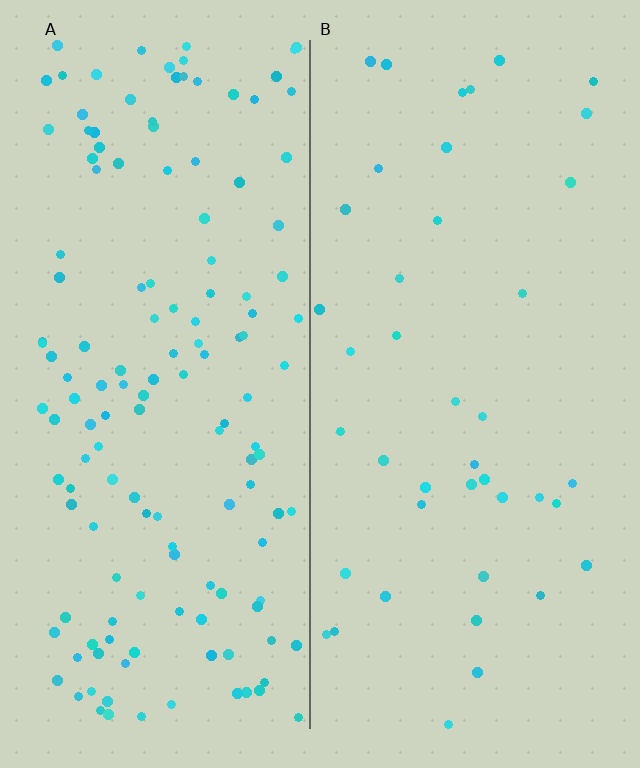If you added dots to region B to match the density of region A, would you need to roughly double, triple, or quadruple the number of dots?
Approximately triple.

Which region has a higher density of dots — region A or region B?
A (the left).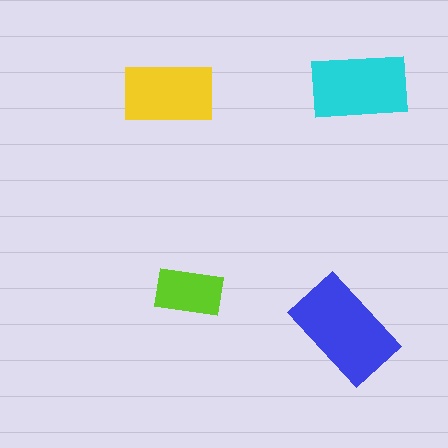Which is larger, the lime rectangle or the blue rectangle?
The blue one.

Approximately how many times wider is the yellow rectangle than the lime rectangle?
About 1.5 times wider.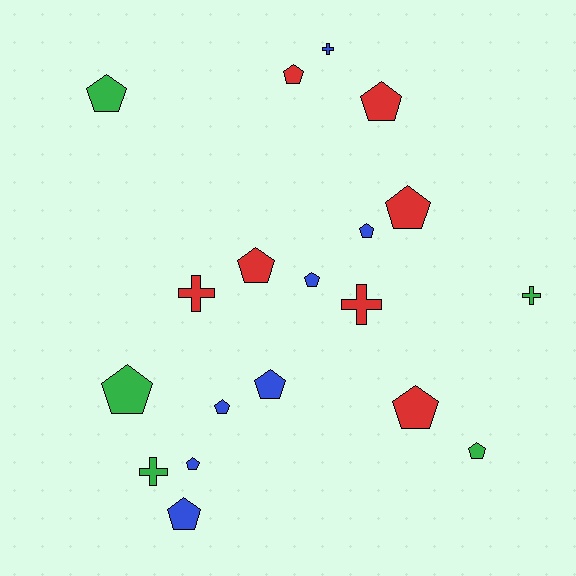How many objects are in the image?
There are 19 objects.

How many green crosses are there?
There are 2 green crosses.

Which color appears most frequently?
Red, with 7 objects.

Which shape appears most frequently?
Pentagon, with 14 objects.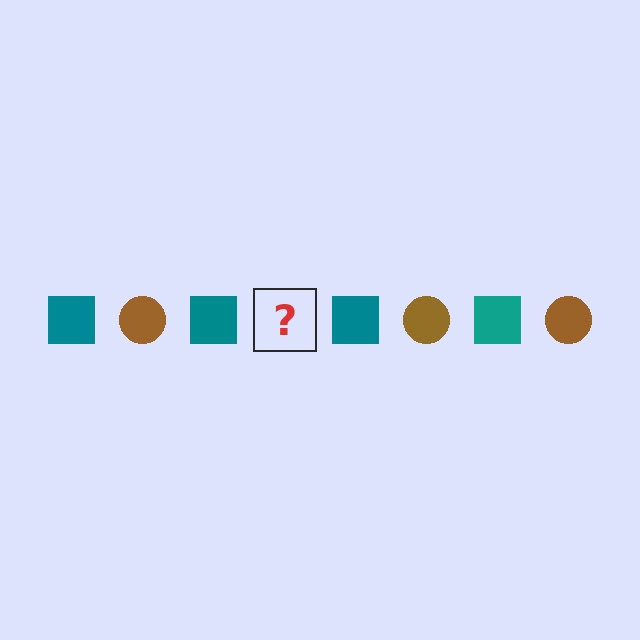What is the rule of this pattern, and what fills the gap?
The rule is that the pattern alternates between teal square and brown circle. The gap should be filled with a brown circle.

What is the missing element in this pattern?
The missing element is a brown circle.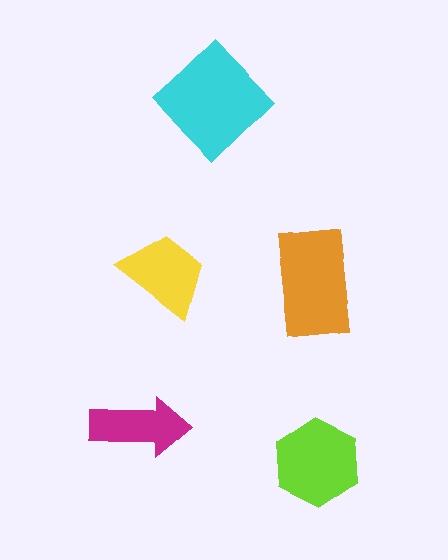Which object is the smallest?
The magenta arrow.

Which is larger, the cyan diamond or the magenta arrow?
The cyan diamond.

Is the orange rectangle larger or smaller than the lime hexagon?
Larger.